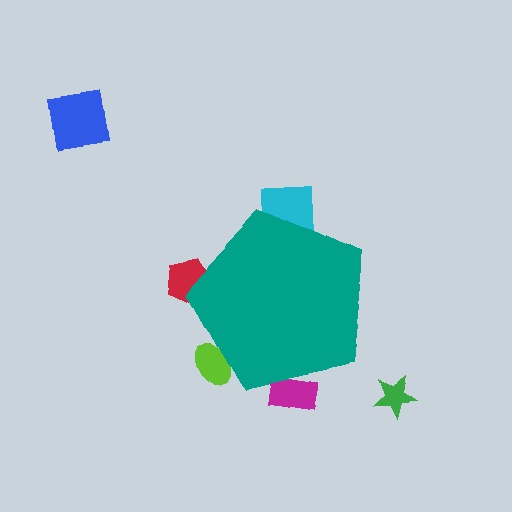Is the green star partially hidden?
No, the green star is fully visible.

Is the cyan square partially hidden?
Yes, the cyan square is partially hidden behind the teal pentagon.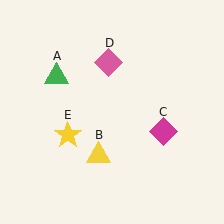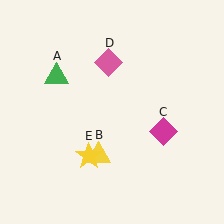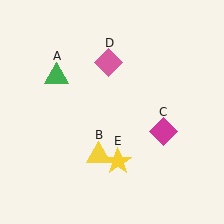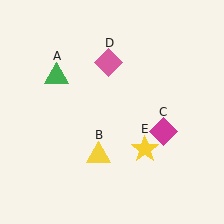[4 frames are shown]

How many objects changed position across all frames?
1 object changed position: yellow star (object E).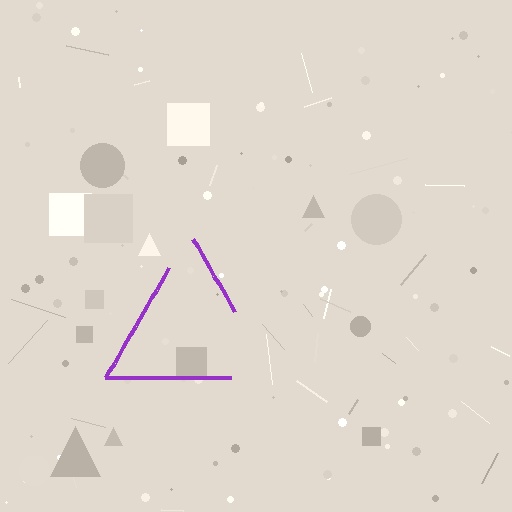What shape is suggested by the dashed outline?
The dashed outline suggests a triangle.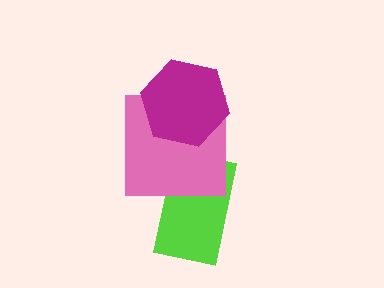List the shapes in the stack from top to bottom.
From top to bottom: the magenta hexagon, the pink square, the lime rectangle.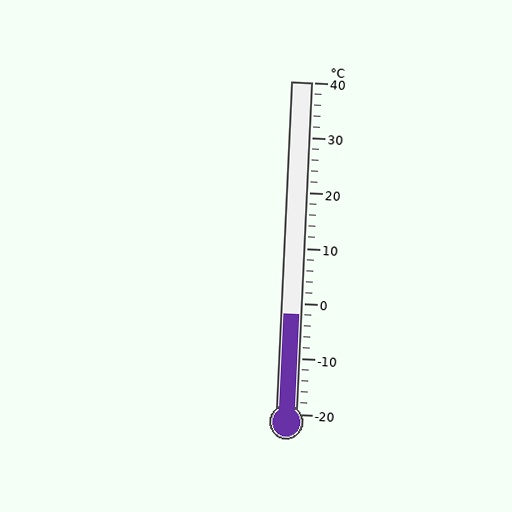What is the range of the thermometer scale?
The thermometer scale ranges from -20°C to 40°C.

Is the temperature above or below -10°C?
The temperature is above -10°C.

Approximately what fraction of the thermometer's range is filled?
The thermometer is filled to approximately 30% of its range.